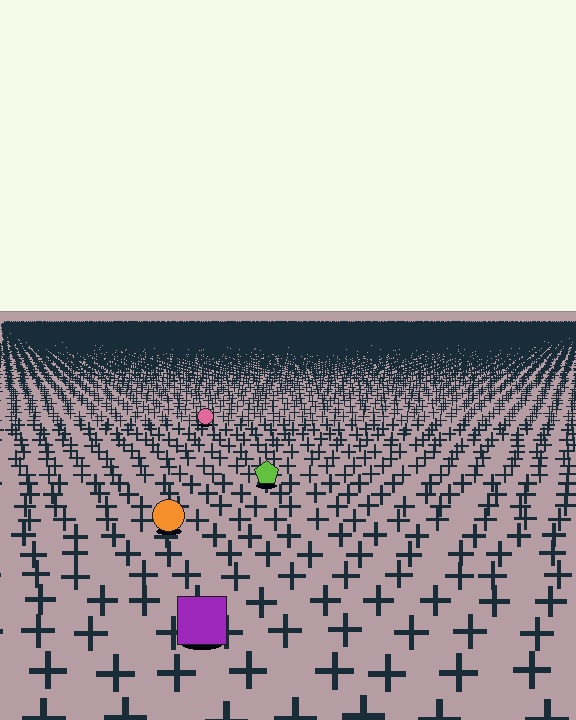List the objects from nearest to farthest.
From nearest to farthest: the purple square, the orange circle, the lime pentagon, the pink circle.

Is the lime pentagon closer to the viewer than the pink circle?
Yes. The lime pentagon is closer — you can tell from the texture gradient: the ground texture is coarser near it.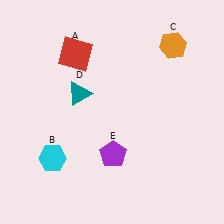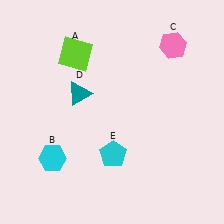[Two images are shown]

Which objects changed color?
A changed from red to lime. C changed from orange to pink. E changed from purple to cyan.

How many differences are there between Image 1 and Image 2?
There are 3 differences between the two images.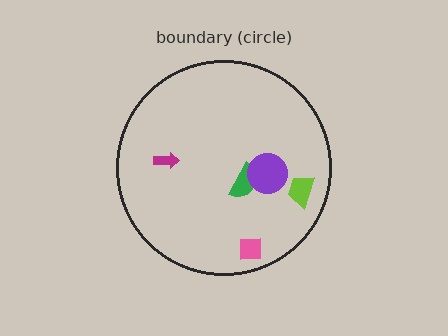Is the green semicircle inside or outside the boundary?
Inside.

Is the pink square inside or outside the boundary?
Inside.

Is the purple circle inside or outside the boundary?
Inside.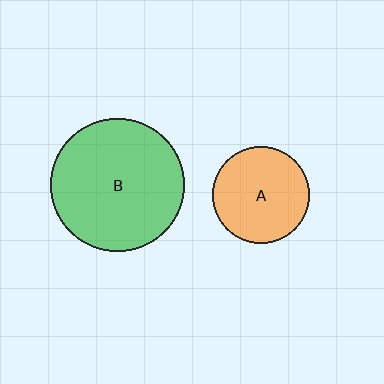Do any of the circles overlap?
No, none of the circles overlap.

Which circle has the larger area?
Circle B (green).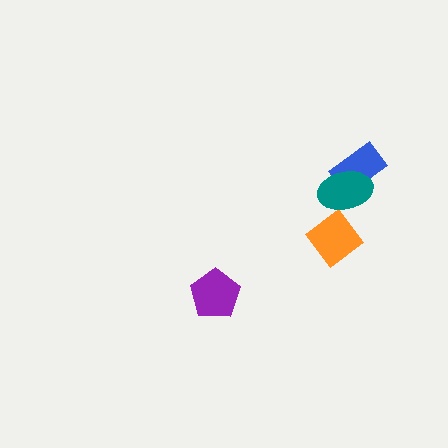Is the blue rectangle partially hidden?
Yes, it is partially covered by another shape.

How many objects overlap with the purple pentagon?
0 objects overlap with the purple pentagon.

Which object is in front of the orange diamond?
The teal ellipse is in front of the orange diamond.